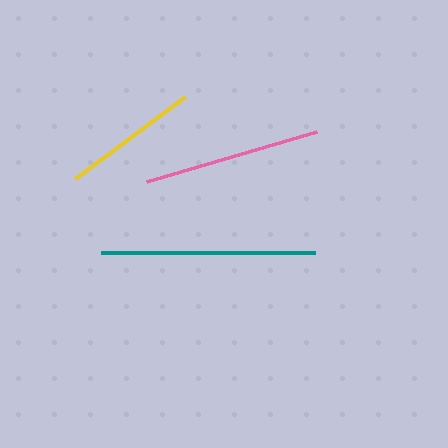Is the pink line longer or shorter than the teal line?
The teal line is longer than the pink line.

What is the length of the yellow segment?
The yellow segment is approximately 137 pixels long.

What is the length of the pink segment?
The pink segment is approximately 178 pixels long.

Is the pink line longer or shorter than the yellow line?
The pink line is longer than the yellow line.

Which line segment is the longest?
The teal line is the longest at approximately 214 pixels.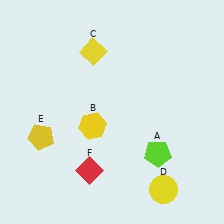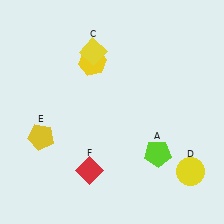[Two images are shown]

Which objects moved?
The objects that moved are: the yellow hexagon (B), the yellow circle (D).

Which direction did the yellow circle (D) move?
The yellow circle (D) moved right.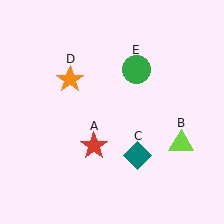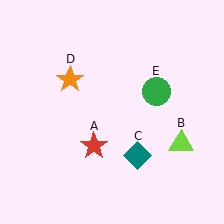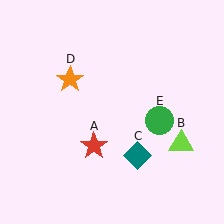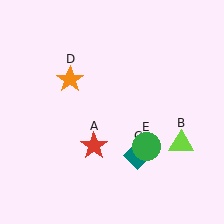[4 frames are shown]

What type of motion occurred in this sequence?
The green circle (object E) rotated clockwise around the center of the scene.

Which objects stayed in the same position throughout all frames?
Red star (object A) and lime triangle (object B) and teal diamond (object C) and orange star (object D) remained stationary.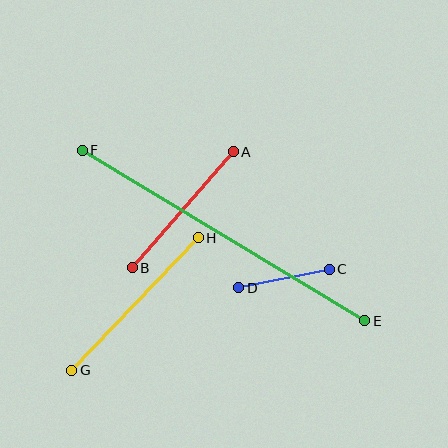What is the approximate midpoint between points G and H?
The midpoint is at approximately (135, 304) pixels.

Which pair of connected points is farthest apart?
Points E and F are farthest apart.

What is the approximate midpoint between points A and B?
The midpoint is at approximately (183, 210) pixels.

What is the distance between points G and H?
The distance is approximately 183 pixels.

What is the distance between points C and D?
The distance is approximately 92 pixels.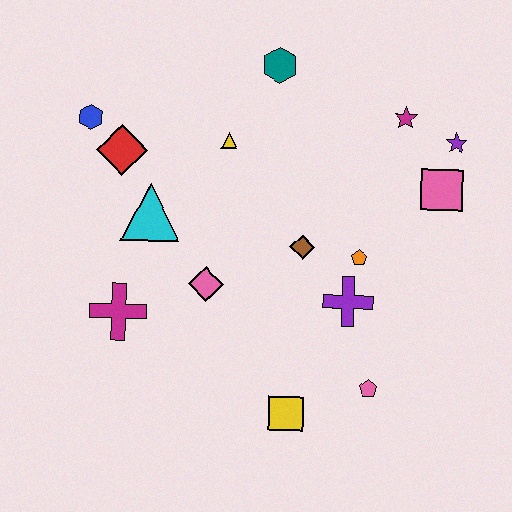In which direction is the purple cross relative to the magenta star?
The purple cross is below the magenta star.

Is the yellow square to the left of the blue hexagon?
No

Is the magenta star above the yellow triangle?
Yes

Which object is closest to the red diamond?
The blue hexagon is closest to the red diamond.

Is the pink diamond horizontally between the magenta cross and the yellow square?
Yes